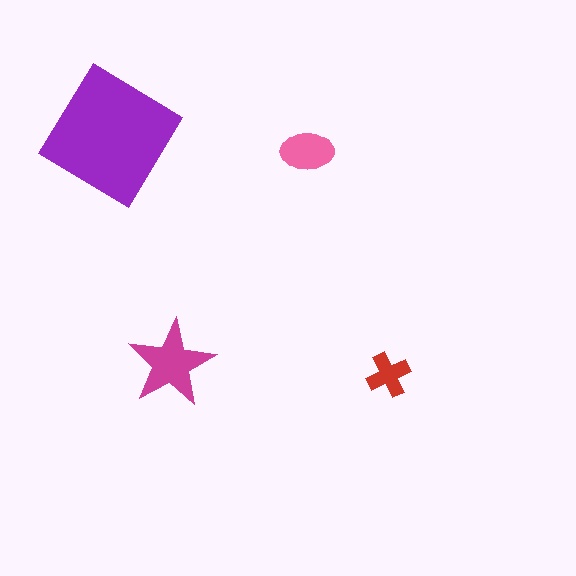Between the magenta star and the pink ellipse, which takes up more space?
The magenta star.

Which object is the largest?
The purple diamond.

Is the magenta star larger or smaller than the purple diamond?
Smaller.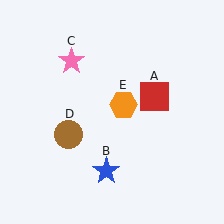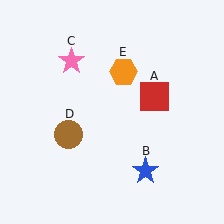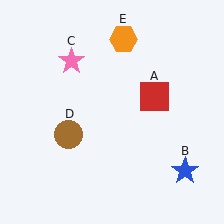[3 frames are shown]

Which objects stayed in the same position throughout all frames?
Red square (object A) and pink star (object C) and brown circle (object D) remained stationary.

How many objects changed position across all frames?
2 objects changed position: blue star (object B), orange hexagon (object E).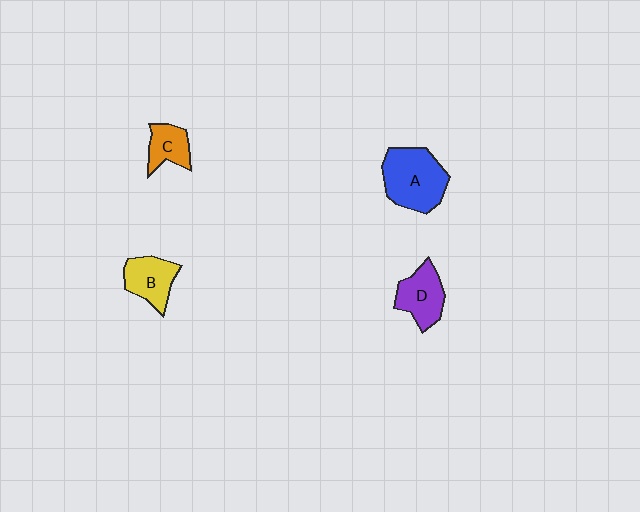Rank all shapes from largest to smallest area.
From largest to smallest: A (blue), D (purple), B (yellow), C (orange).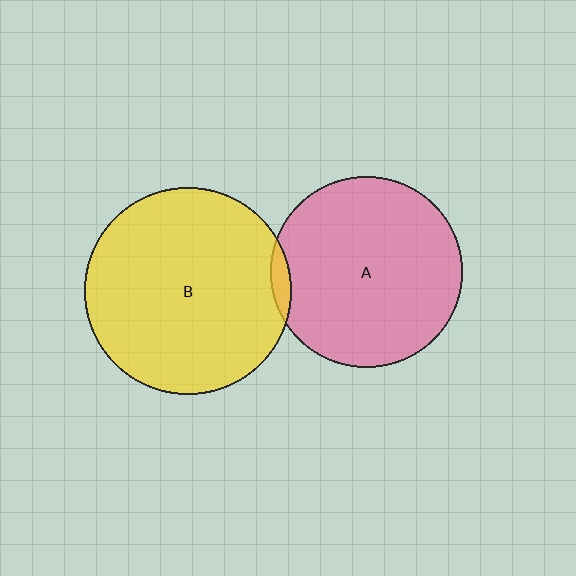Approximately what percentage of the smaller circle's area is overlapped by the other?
Approximately 5%.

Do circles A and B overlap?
Yes.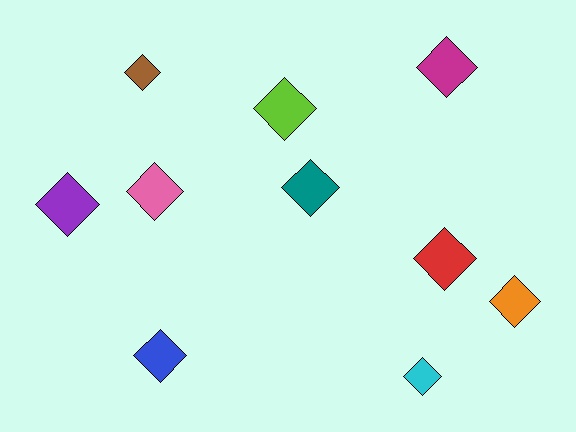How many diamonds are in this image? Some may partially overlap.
There are 10 diamonds.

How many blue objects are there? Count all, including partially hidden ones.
There is 1 blue object.